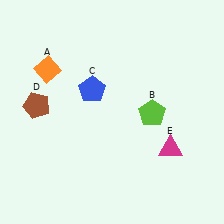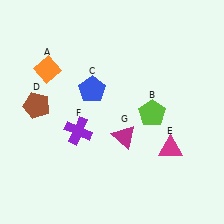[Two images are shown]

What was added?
A purple cross (F), a magenta triangle (G) were added in Image 2.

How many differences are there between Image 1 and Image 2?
There are 2 differences between the two images.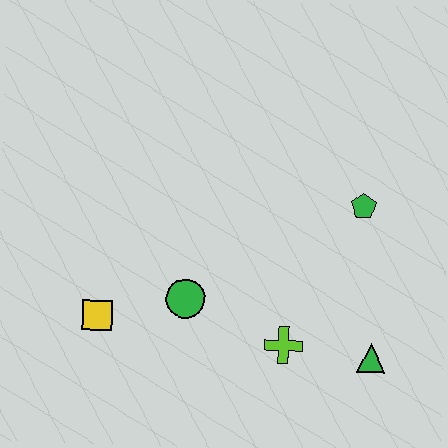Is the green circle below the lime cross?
No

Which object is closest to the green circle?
The yellow square is closest to the green circle.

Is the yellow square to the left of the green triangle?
Yes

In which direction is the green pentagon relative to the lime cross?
The green pentagon is above the lime cross.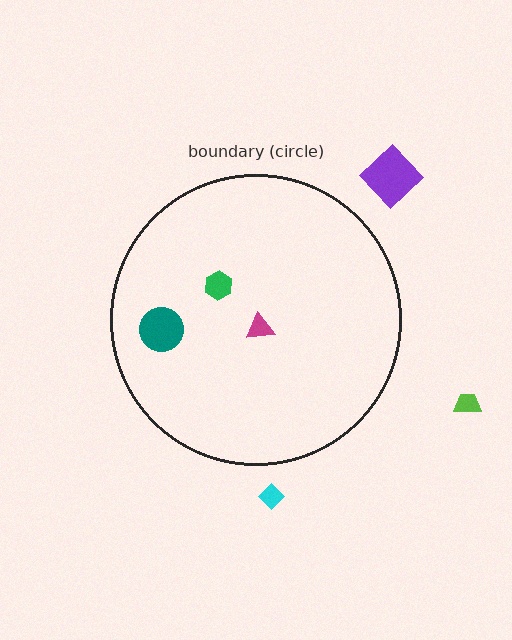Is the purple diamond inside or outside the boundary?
Outside.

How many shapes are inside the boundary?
3 inside, 3 outside.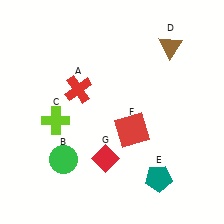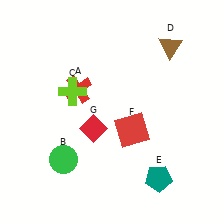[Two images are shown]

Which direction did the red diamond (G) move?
The red diamond (G) moved up.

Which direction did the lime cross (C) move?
The lime cross (C) moved up.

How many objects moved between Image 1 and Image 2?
2 objects moved between the two images.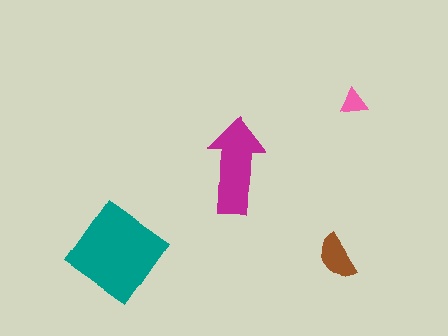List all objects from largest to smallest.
The teal diamond, the magenta arrow, the brown semicircle, the pink triangle.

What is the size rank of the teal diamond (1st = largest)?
1st.